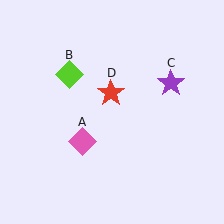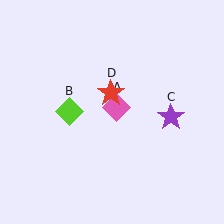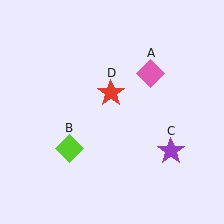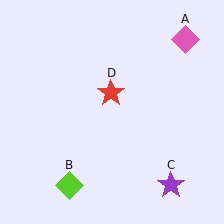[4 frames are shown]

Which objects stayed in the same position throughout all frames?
Red star (object D) remained stationary.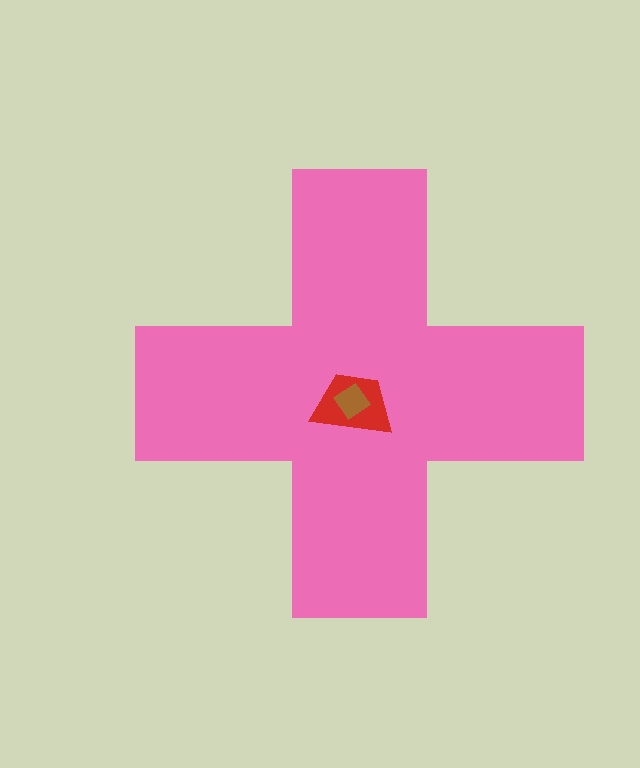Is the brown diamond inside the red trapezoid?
Yes.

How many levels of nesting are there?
3.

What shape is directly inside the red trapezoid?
The brown diamond.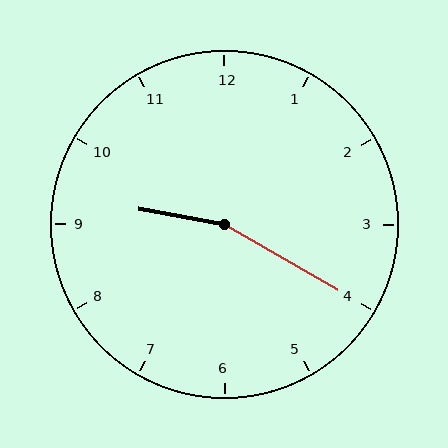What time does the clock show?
9:20.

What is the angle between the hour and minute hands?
Approximately 160 degrees.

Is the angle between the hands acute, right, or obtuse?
It is obtuse.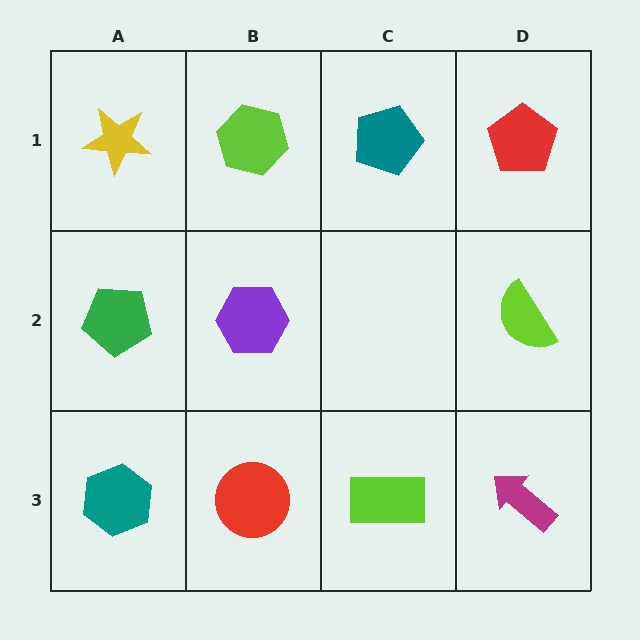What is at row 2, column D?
A lime semicircle.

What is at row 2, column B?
A purple hexagon.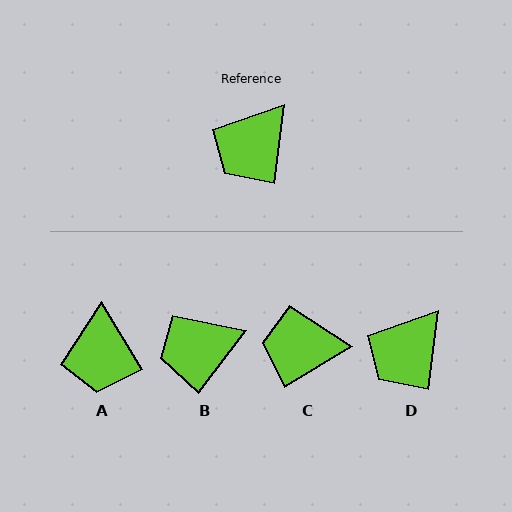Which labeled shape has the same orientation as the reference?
D.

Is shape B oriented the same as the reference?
No, it is off by about 30 degrees.